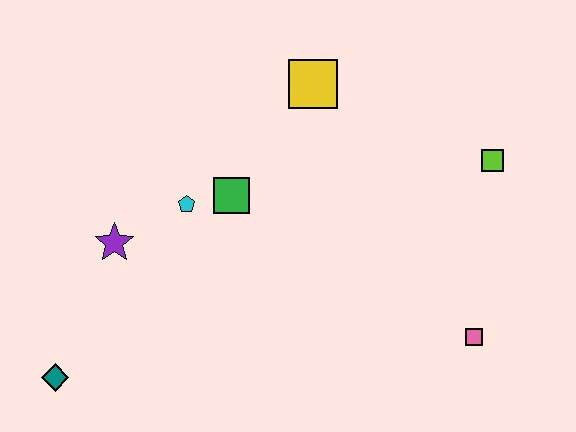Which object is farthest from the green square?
The pink square is farthest from the green square.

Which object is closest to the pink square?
The lime square is closest to the pink square.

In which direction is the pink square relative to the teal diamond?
The pink square is to the right of the teal diamond.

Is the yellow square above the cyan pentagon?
Yes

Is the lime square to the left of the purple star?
No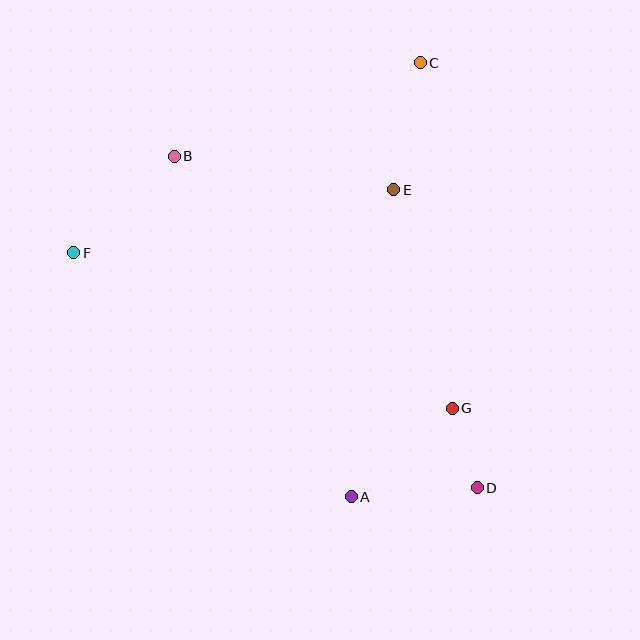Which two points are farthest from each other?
Points D and F are farthest from each other.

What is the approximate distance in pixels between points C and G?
The distance between C and G is approximately 347 pixels.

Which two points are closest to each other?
Points D and G are closest to each other.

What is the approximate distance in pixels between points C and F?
The distance between C and F is approximately 395 pixels.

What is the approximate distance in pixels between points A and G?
The distance between A and G is approximately 134 pixels.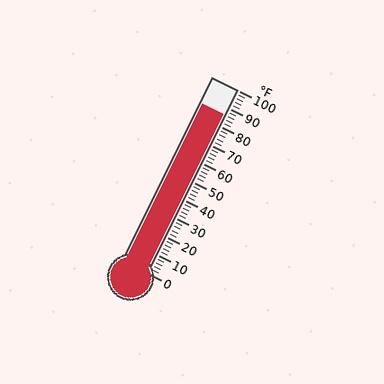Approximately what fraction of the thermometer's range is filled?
The thermometer is filled to approximately 85% of its range.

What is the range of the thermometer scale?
The thermometer scale ranges from 0°F to 100°F.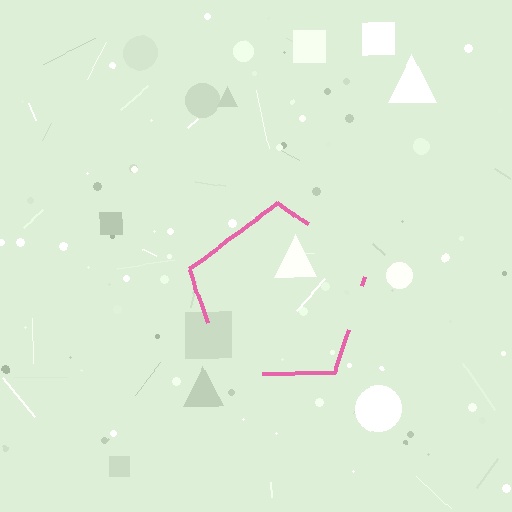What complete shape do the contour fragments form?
The contour fragments form a pentagon.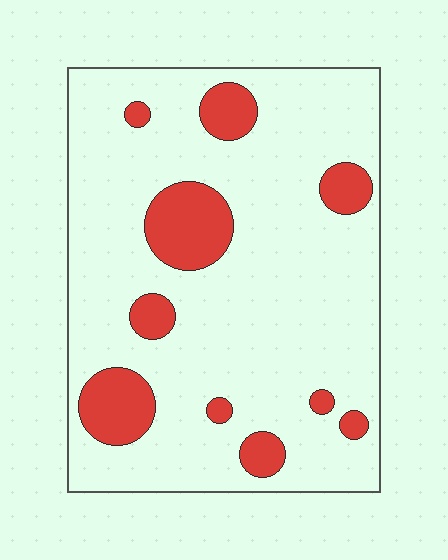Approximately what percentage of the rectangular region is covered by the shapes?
Approximately 15%.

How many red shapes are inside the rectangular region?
10.